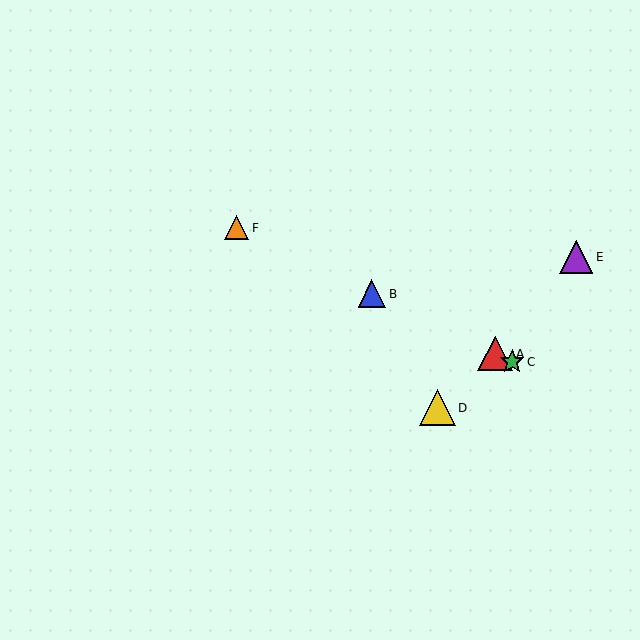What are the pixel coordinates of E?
Object E is at (576, 257).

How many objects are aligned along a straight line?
4 objects (A, B, C, F) are aligned along a straight line.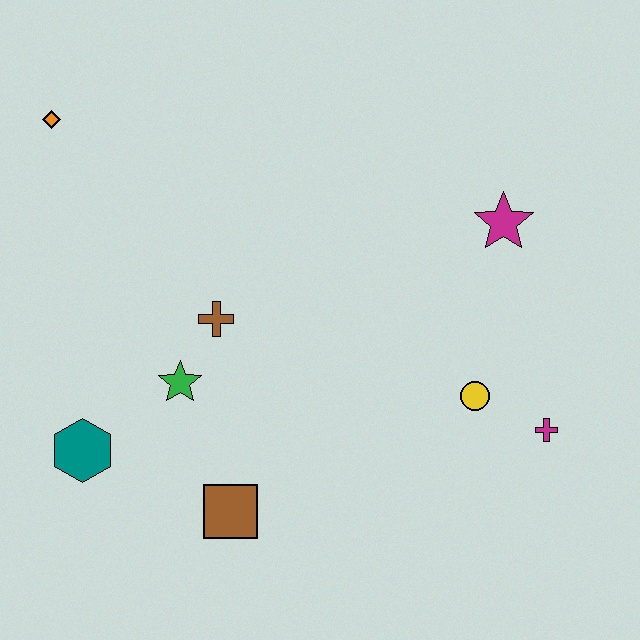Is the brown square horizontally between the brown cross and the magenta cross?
Yes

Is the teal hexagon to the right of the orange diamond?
Yes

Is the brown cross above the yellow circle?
Yes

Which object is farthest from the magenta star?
The teal hexagon is farthest from the magenta star.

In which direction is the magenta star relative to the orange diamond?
The magenta star is to the right of the orange diamond.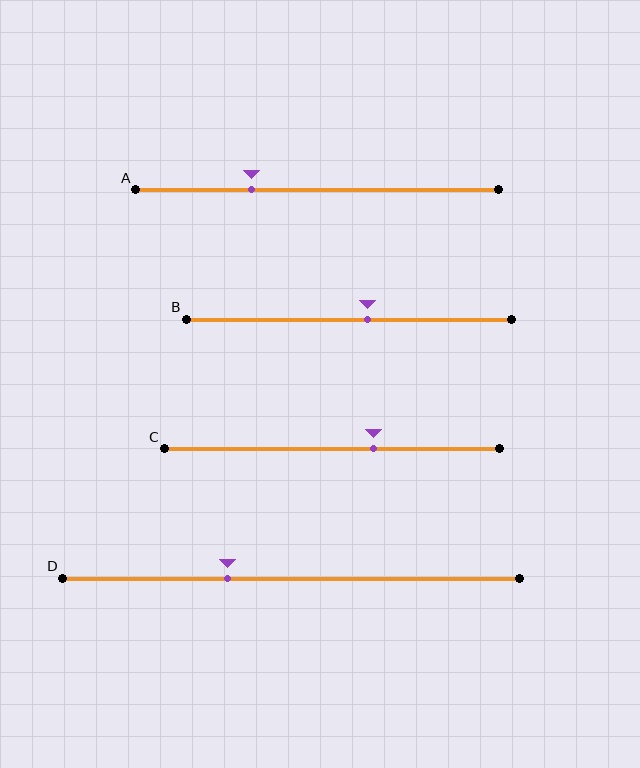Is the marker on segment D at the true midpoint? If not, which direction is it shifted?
No, the marker on segment D is shifted to the left by about 14% of the segment length.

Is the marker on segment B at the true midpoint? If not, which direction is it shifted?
No, the marker on segment B is shifted to the right by about 6% of the segment length.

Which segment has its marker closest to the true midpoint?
Segment B has its marker closest to the true midpoint.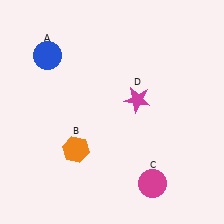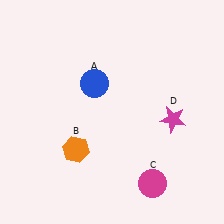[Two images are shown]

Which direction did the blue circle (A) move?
The blue circle (A) moved right.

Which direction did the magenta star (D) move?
The magenta star (D) moved right.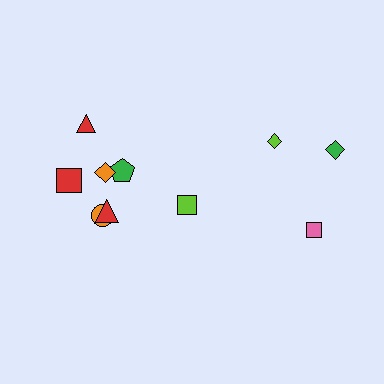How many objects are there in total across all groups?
There are 10 objects.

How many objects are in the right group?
There are 3 objects.